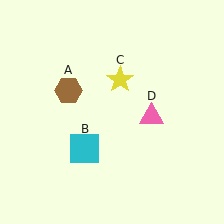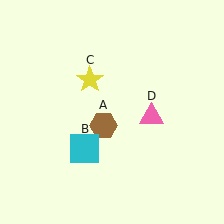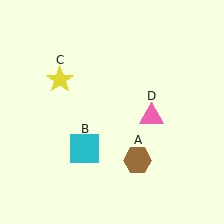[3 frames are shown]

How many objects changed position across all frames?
2 objects changed position: brown hexagon (object A), yellow star (object C).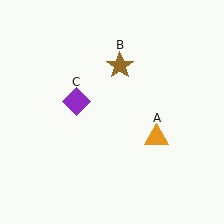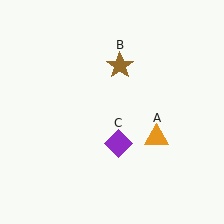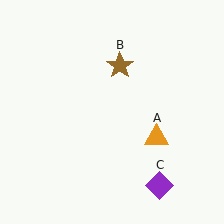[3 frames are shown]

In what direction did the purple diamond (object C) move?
The purple diamond (object C) moved down and to the right.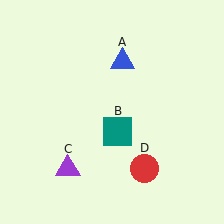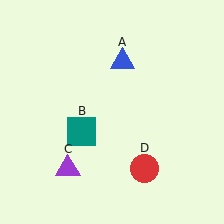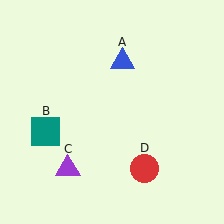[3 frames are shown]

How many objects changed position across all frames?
1 object changed position: teal square (object B).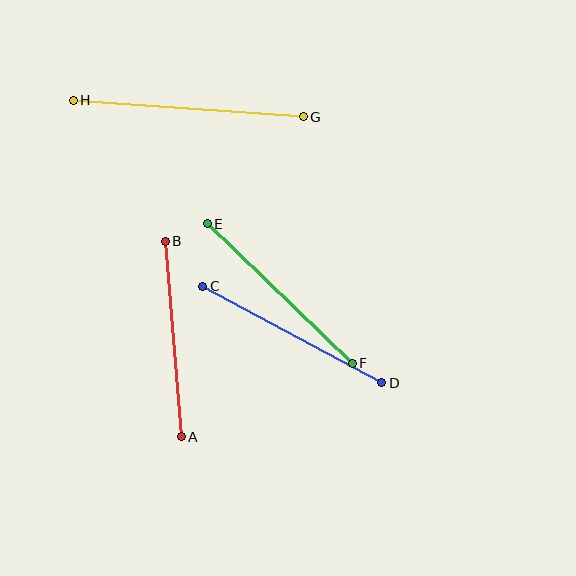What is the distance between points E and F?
The distance is approximately 201 pixels.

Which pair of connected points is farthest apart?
Points G and H are farthest apart.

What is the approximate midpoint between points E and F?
The midpoint is at approximately (280, 294) pixels.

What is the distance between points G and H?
The distance is approximately 231 pixels.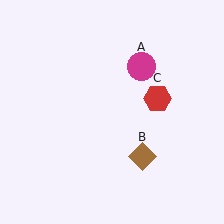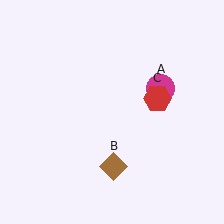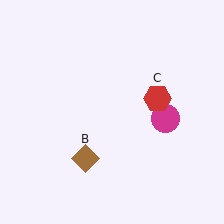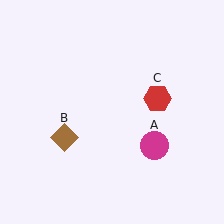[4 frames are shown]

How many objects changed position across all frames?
2 objects changed position: magenta circle (object A), brown diamond (object B).